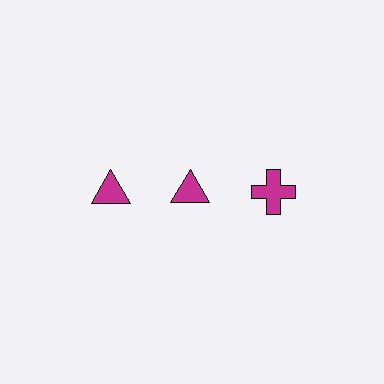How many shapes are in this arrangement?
There are 3 shapes arranged in a grid pattern.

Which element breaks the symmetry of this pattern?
The magenta cross in the top row, center column breaks the symmetry. All other shapes are magenta triangles.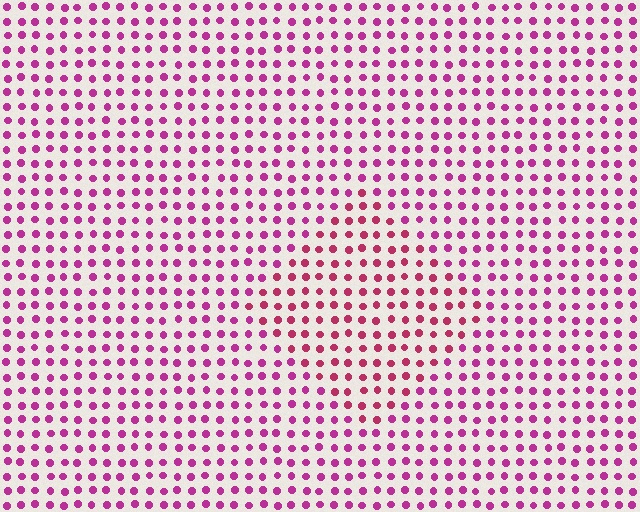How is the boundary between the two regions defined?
The boundary is defined purely by a slight shift in hue (about 22 degrees). Spacing, size, and orientation are identical on both sides.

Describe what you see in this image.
The image is filled with small magenta elements in a uniform arrangement. A diamond-shaped region is visible where the elements are tinted to a slightly different hue, forming a subtle color boundary.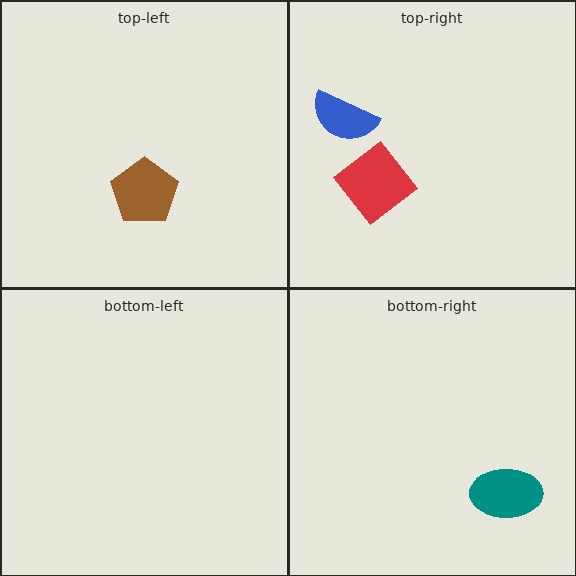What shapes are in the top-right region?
The blue semicircle, the red diamond.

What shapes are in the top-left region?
The brown pentagon.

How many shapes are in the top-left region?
1.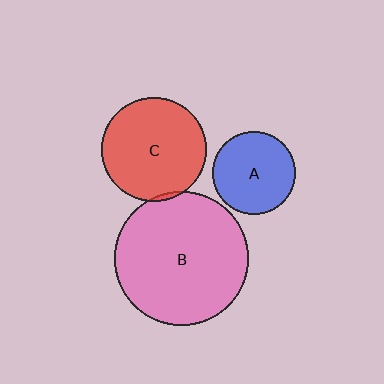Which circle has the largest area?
Circle B (pink).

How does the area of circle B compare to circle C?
Approximately 1.6 times.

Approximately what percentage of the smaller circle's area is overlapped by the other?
Approximately 5%.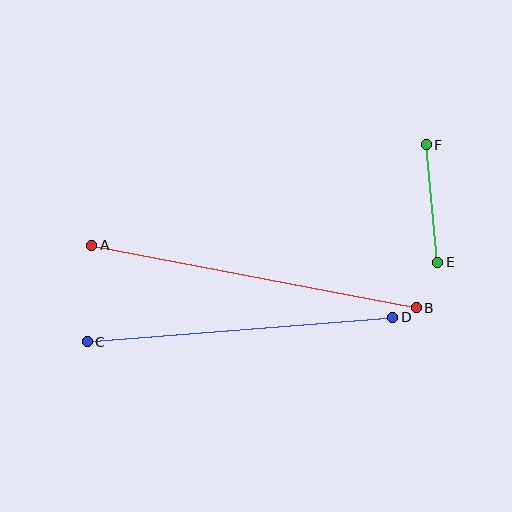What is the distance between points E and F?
The distance is approximately 118 pixels.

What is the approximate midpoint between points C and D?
The midpoint is at approximately (240, 330) pixels.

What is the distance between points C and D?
The distance is approximately 307 pixels.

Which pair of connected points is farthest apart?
Points A and B are farthest apart.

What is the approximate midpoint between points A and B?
The midpoint is at approximately (254, 277) pixels.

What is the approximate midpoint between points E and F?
The midpoint is at approximately (432, 204) pixels.